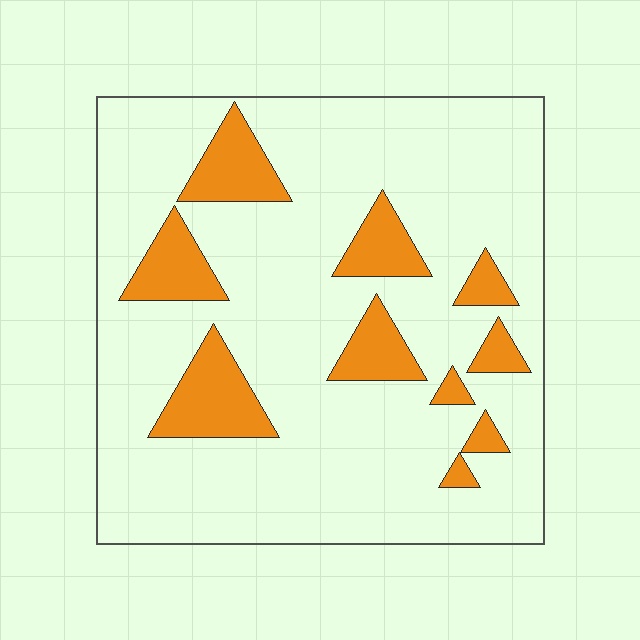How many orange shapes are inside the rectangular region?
10.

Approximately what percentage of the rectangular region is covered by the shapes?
Approximately 15%.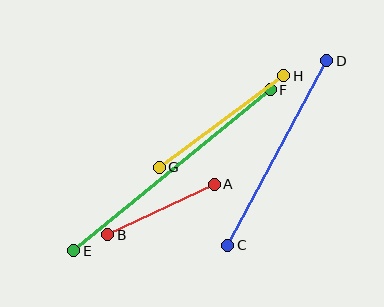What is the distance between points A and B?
The distance is approximately 118 pixels.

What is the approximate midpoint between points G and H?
The midpoint is at approximately (221, 122) pixels.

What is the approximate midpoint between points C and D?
The midpoint is at approximately (277, 153) pixels.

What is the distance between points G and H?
The distance is approximately 155 pixels.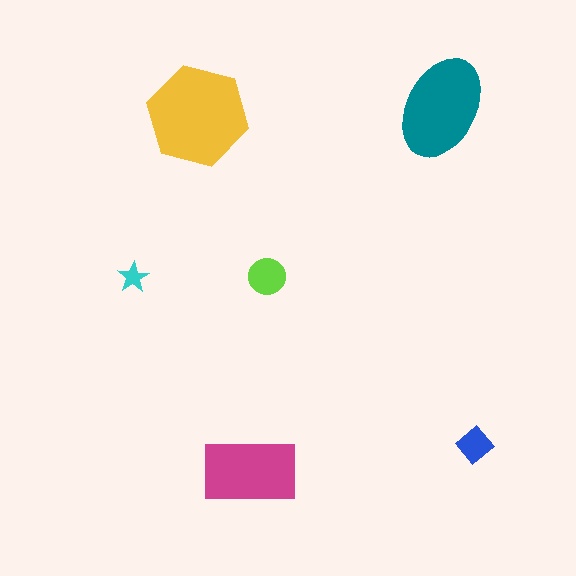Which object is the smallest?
The cyan star.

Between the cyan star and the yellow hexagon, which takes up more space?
The yellow hexagon.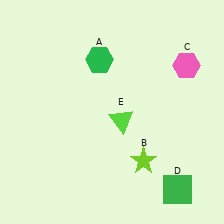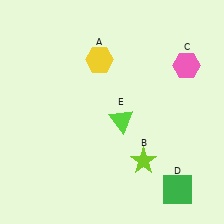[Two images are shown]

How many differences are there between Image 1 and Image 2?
There is 1 difference between the two images.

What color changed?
The hexagon (A) changed from green in Image 1 to yellow in Image 2.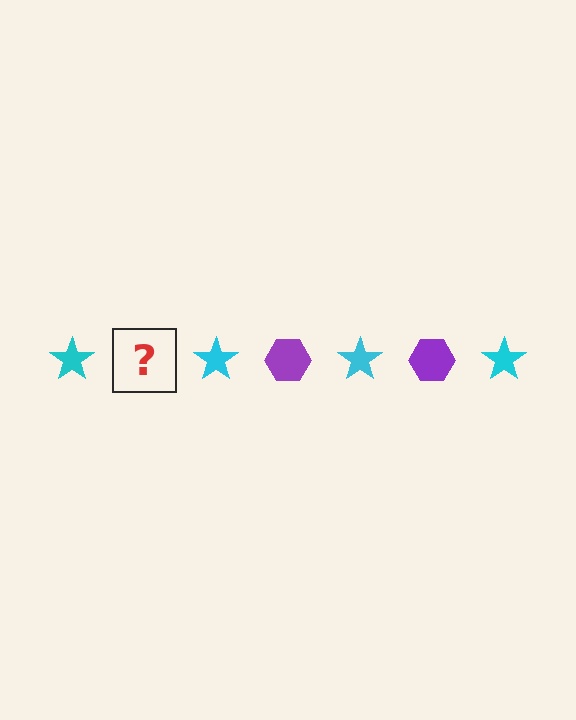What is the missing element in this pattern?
The missing element is a purple hexagon.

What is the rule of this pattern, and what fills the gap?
The rule is that the pattern alternates between cyan star and purple hexagon. The gap should be filled with a purple hexagon.